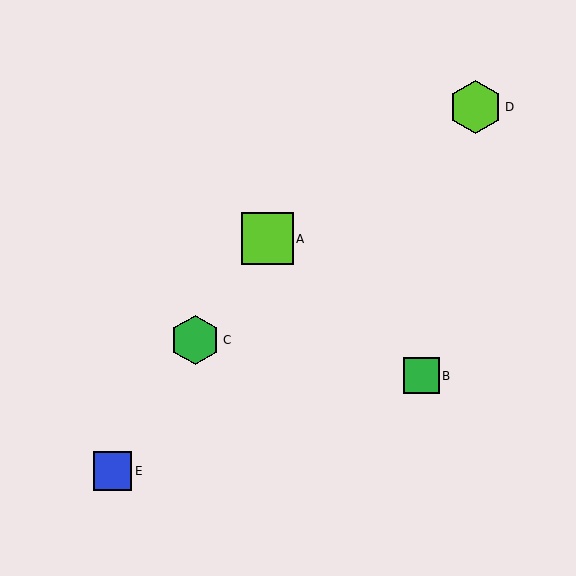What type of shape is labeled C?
Shape C is a green hexagon.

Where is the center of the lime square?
The center of the lime square is at (267, 239).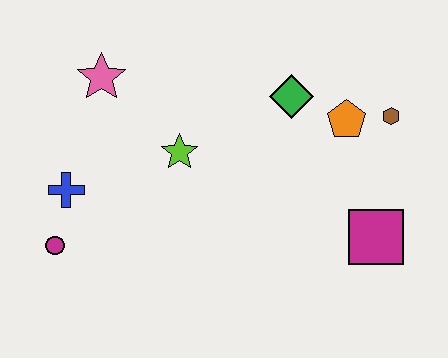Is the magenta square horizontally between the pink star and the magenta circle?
No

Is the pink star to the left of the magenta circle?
No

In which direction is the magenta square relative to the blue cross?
The magenta square is to the right of the blue cross.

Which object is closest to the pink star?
The lime star is closest to the pink star.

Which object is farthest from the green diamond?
The magenta circle is farthest from the green diamond.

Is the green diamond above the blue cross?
Yes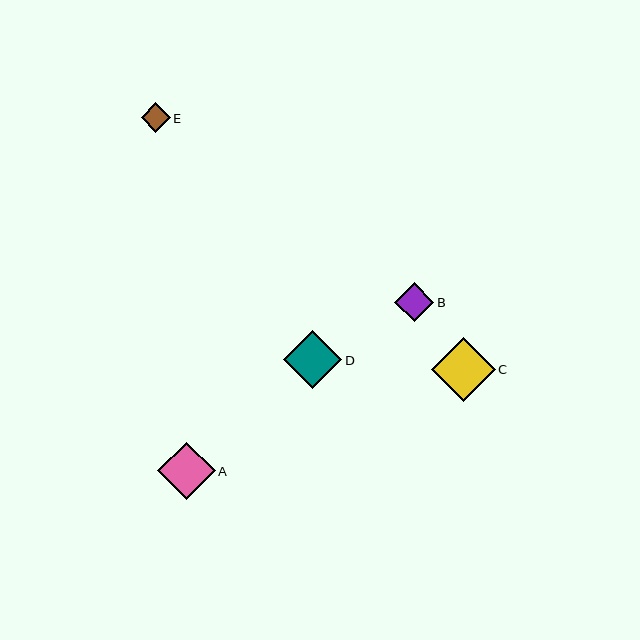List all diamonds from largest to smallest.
From largest to smallest: C, D, A, B, E.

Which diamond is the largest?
Diamond C is the largest with a size of approximately 64 pixels.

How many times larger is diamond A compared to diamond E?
Diamond A is approximately 2.0 times the size of diamond E.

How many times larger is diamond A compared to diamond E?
Diamond A is approximately 2.0 times the size of diamond E.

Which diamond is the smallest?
Diamond E is the smallest with a size of approximately 29 pixels.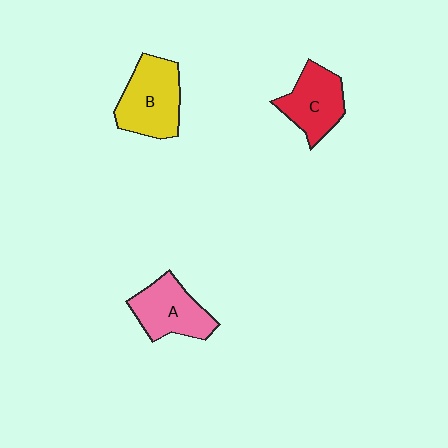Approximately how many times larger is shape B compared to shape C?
Approximately 1.2 times.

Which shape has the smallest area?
Shape C (red).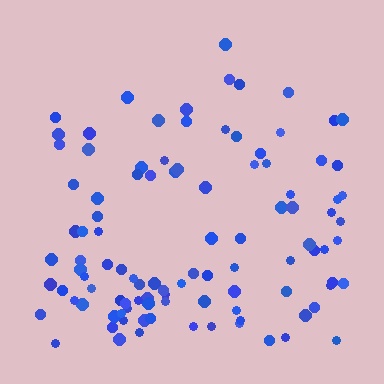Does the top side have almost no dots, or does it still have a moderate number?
Still a moderate number, just noticeably fewer than the bottom.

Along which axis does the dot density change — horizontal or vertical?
Vertical.